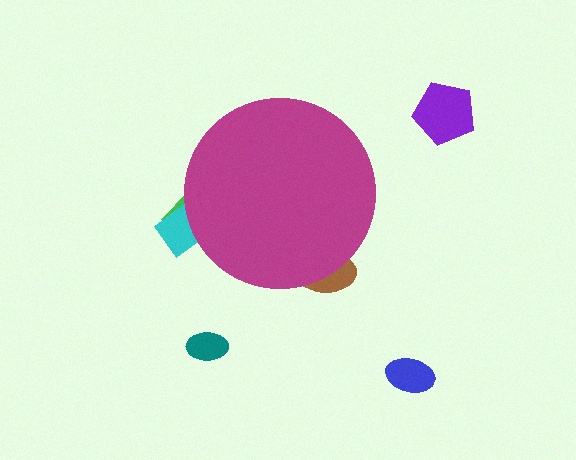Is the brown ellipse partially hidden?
Yes, the brown ellipse is partially hidden behind the magenta circle.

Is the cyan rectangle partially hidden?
Yes, the cyan rectangle is partially hidden behind the magenta circle.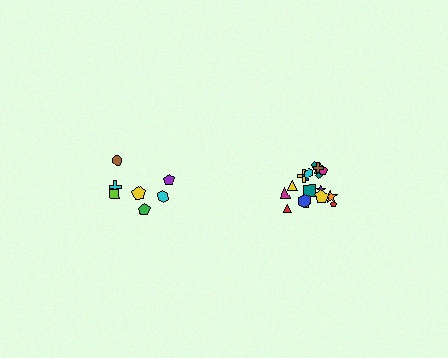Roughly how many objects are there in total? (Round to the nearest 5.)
Roughly 25 objects in total.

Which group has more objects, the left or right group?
The right group.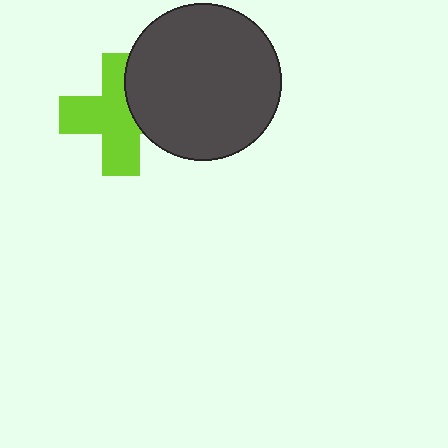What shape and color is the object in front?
The object in front is a dark gray circle.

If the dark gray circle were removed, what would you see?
You would see the complete lime cross.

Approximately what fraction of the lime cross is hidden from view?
Roughly 32% of the lime cross is hidden behind the dark gray circle.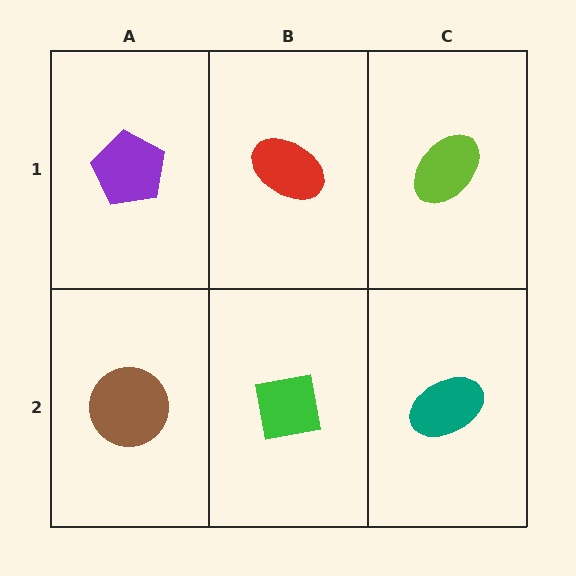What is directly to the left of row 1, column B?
A purple pentagon.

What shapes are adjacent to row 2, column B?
A red ellipse (row 1, column B), a brown circle (row 2, column A), a teal ellipse (row 2, column C).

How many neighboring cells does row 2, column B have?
3.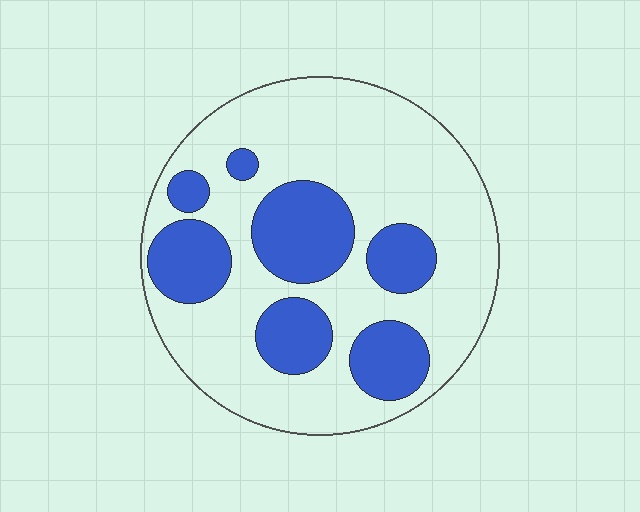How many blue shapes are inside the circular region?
7.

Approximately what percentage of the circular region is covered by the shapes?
Approximately 30%.